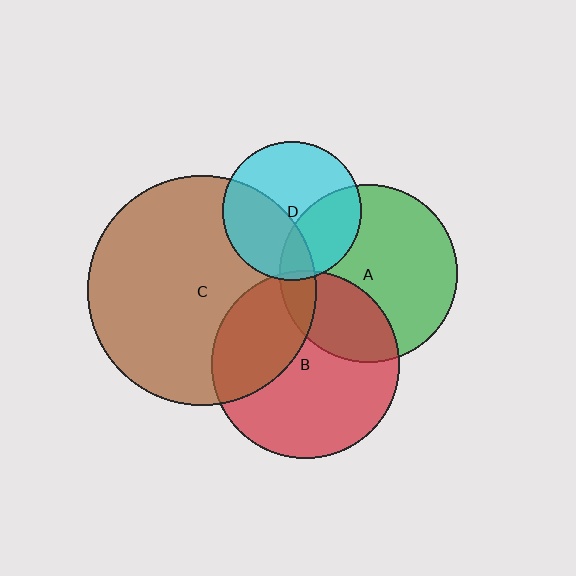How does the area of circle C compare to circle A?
Approximately 1.7 times.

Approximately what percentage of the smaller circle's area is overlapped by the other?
Approximately 35%.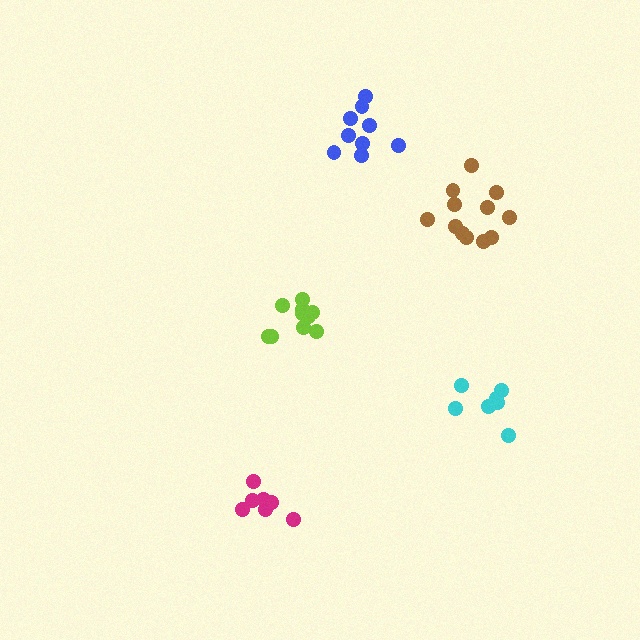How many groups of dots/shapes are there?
There are 5 groups.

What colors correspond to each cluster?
The clusters are colored: lime, cyan, blue, brown, magenta.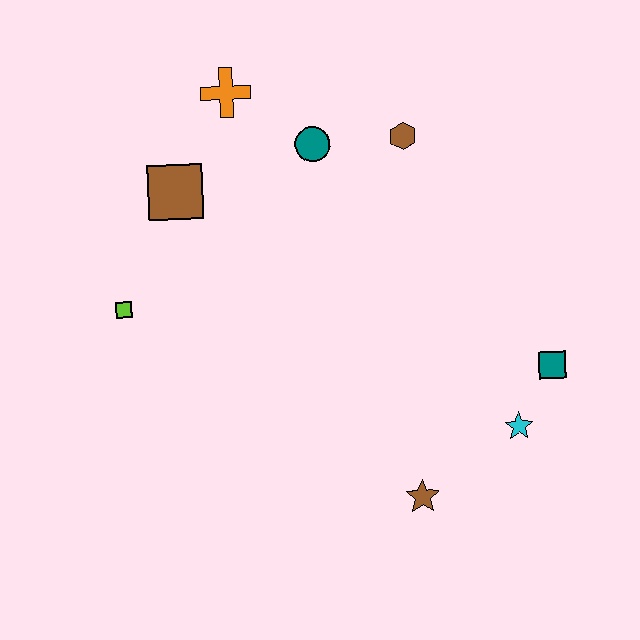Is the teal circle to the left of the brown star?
Yes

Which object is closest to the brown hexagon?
The teal circle is closest to the brown hexagon.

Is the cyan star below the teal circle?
Yes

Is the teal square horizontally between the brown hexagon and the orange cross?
No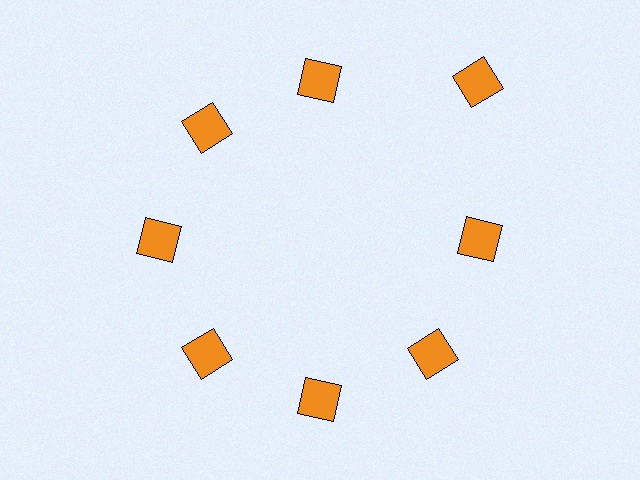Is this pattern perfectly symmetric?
No. The 8 orange squares are arranged in a ring, but one element near the 2 o'clock position is pushed outward from the center, breaking the 8-fold rotational symmetry.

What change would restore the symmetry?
The symmetry would be restored by moving it inward, back onto the ring so that all 8 squares sit at equal angles and equal distance from the center.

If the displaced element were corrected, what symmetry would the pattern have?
It would have 8-fold rotational symmetry — the pattern would map onto itself every 45 degrees.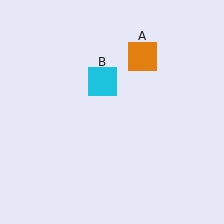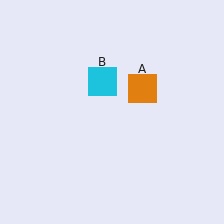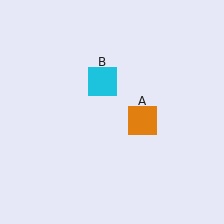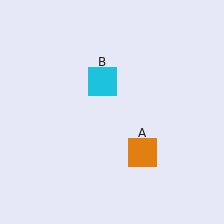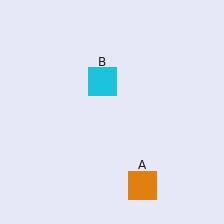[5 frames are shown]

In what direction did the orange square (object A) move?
The orange square (object A) moved down.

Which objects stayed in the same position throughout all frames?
Cyan square (object B) remained stationary.